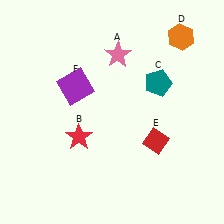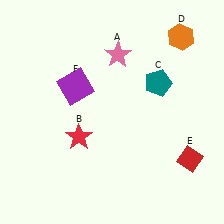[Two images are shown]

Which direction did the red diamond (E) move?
The red diamond (E) moved right.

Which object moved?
The red diamond (E) moved right.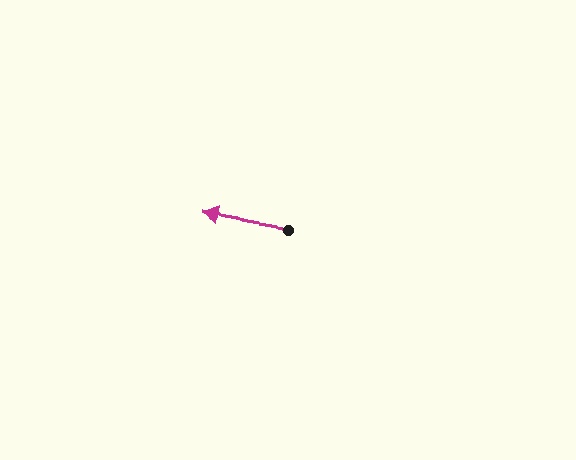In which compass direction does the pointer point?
West.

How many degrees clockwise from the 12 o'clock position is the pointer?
Approximately 279 degrees.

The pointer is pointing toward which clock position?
Roughly 9 o'clock.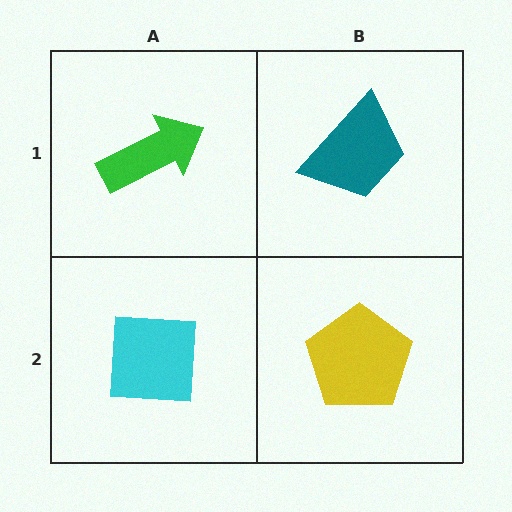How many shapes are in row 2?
2 shapes.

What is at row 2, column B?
A yellow pentagon.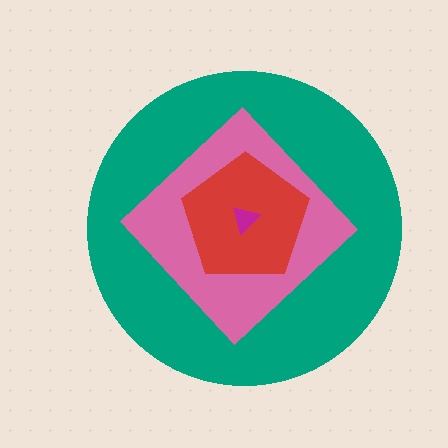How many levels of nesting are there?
4.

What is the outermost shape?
The teal circle.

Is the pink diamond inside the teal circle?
Yes.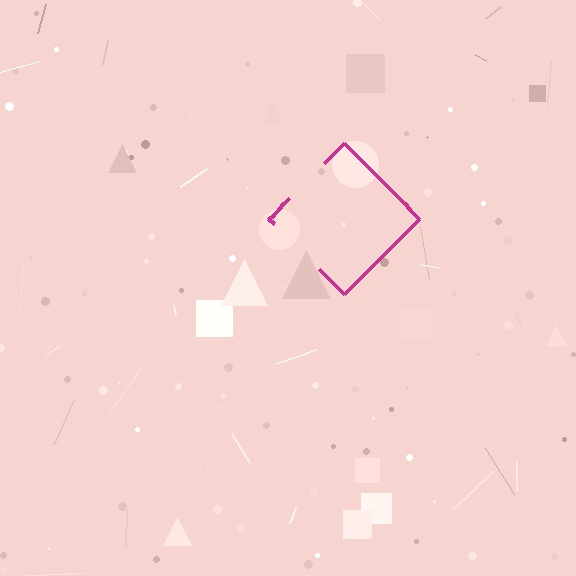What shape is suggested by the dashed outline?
The dashed outline suggests a diamond.